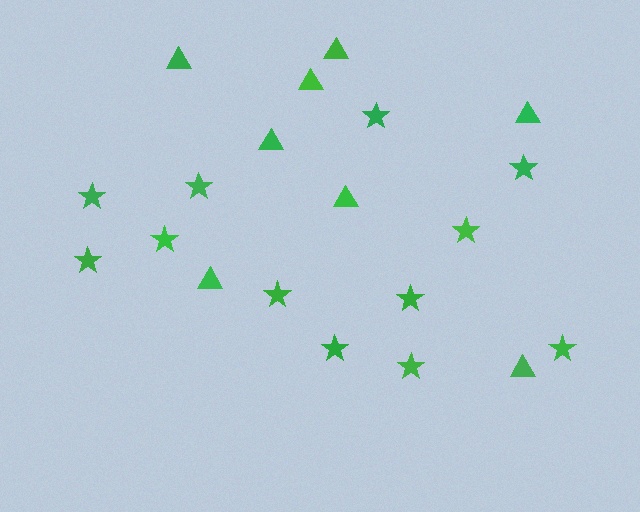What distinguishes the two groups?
There are 2 groups: one group of stars (12) and one group of triangles (8).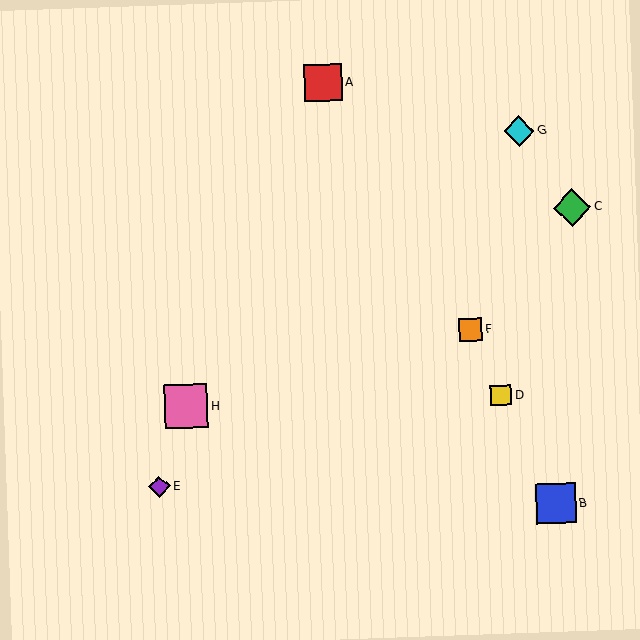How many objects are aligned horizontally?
2 objects (D, H) are aligned horizontally.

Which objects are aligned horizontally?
Objects D, H are aligned horizontally.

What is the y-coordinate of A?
Object A is at y≈83.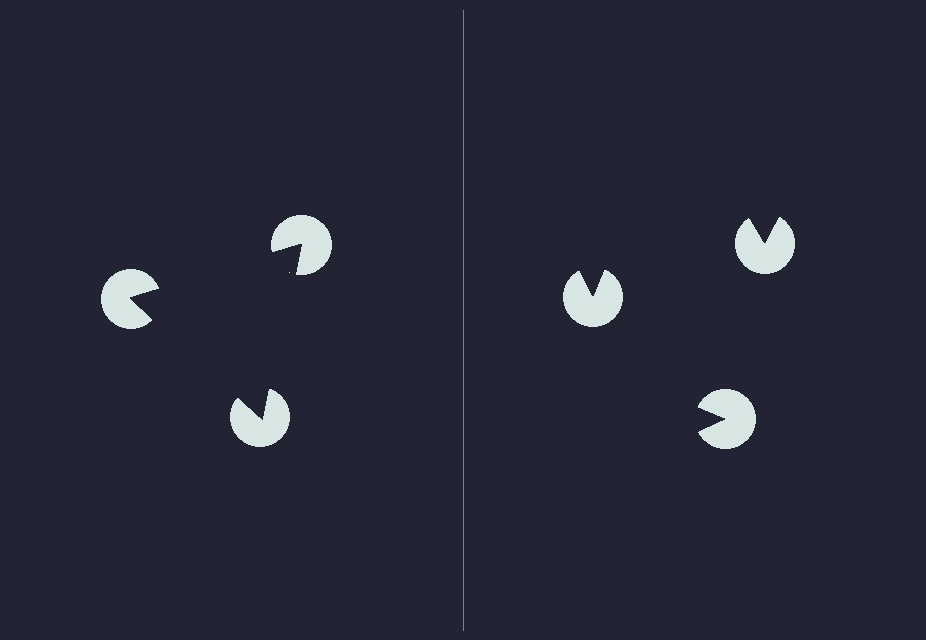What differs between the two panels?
The pac-man discs are positioned identically on both sides; only the wedge orientations differ. On the left they align to a triangle; on the right they are misaligned.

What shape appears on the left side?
An illusory triangle.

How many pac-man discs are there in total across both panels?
6 — 3 on each side.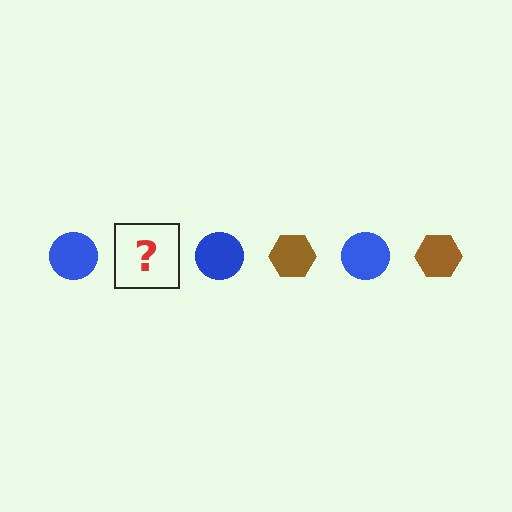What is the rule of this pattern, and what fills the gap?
The rule is that the pattern alternates between blue circle and brown hexagon. The gap should be filled with a brown hexagon.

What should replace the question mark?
The question mark should be replaced with a brown hexagon.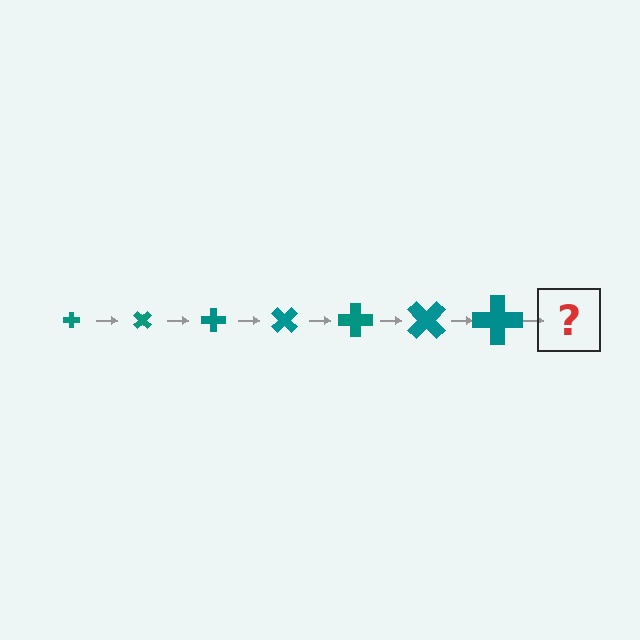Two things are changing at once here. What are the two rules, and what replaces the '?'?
The two rules are that the cross grows larger each step and it rotates 45 degrees each step. The '?' should be a cross, larger than the previous one and rotated 315 degrees from the start.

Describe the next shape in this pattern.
It should be a cross, larger than the previous one and rotated 315 degrees from the start.